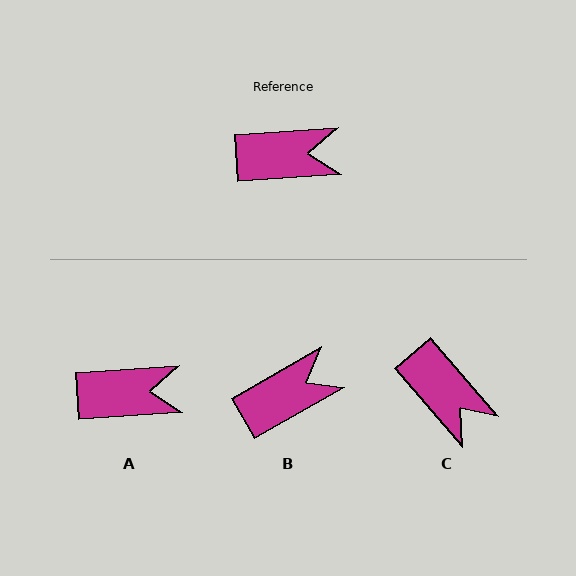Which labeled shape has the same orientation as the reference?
A.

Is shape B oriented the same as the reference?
No, it is off by about 26 degrees.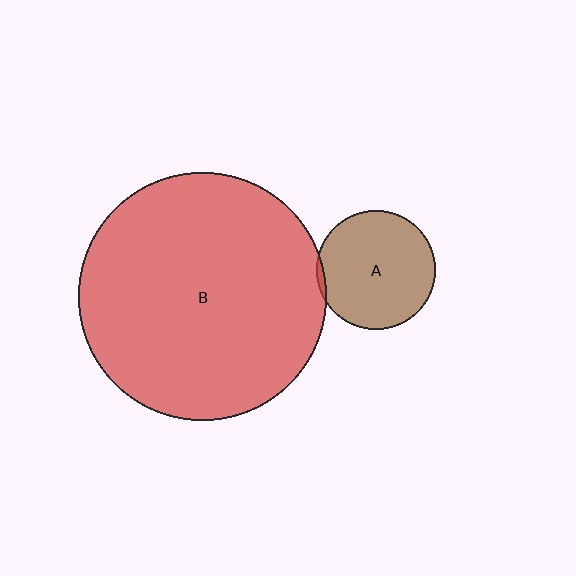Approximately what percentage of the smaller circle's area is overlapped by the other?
Approximately 5%.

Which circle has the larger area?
Circle B (red).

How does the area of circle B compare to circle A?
Approximately 4.3 times.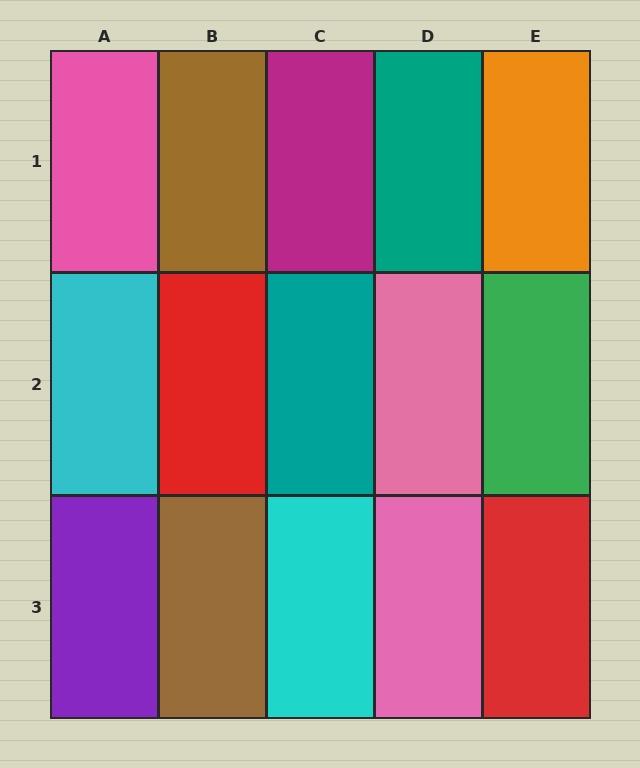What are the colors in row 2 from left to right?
Cyan, red, teal, pink, green.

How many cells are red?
2 cells are red.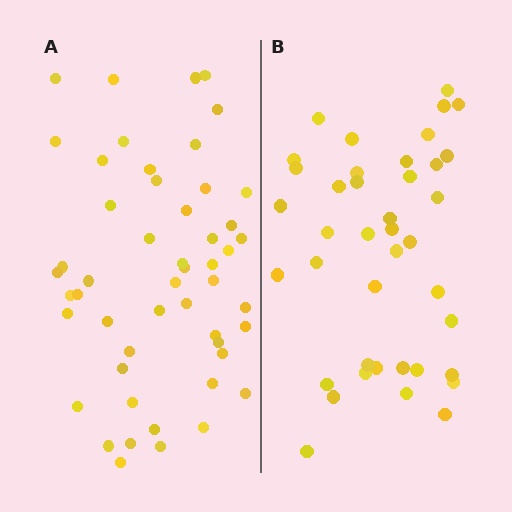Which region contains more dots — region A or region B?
Region A (the left region) has more dots.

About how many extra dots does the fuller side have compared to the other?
Region A has roughly 12 or so more dots than region B.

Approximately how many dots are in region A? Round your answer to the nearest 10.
About 50 dots. (The exact count is 51, which rounds to 50.)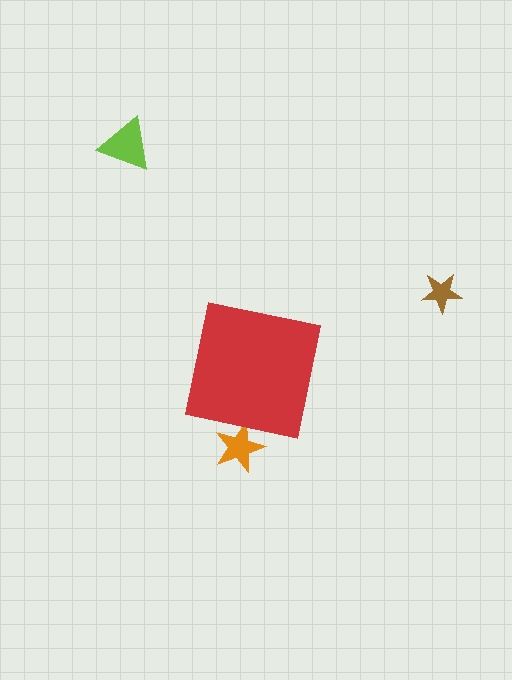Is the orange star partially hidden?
Yes, the orange star is partially hidden behind the red square.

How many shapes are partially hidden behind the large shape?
1 shape is partially hidden.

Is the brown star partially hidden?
No, the brown star is fully visible.